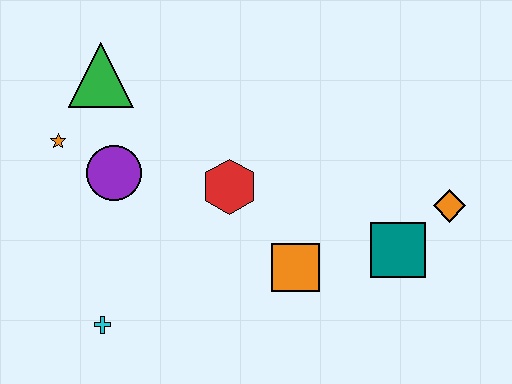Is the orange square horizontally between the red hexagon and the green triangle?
No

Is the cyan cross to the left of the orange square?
Yes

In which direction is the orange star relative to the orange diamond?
The orange star is to the left of the orange diamond.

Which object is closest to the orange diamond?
The teal square is closest to the orange diamond.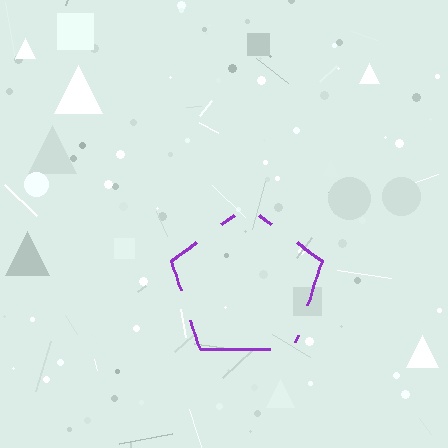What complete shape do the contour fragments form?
The contour fragments form a pentagon.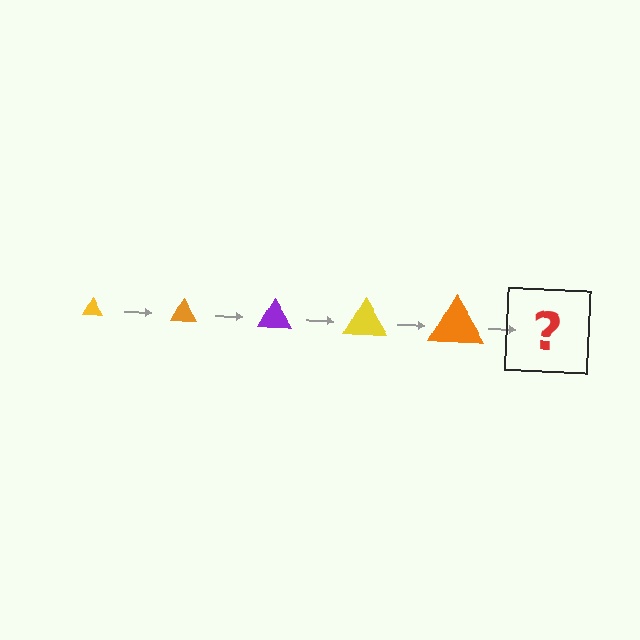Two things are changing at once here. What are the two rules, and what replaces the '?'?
The two rules are that the triangle grows larger each step and the color cycles through yellow, orange, and purple. The '?' should be a purple triangle, larger than the previous one.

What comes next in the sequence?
The next element should be a purple triangle, larger than the previous one.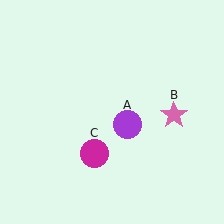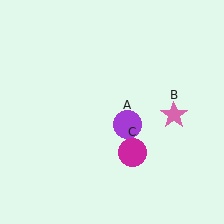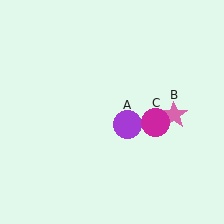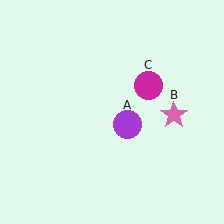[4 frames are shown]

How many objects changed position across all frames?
1 object changed position: magenta circle (object C).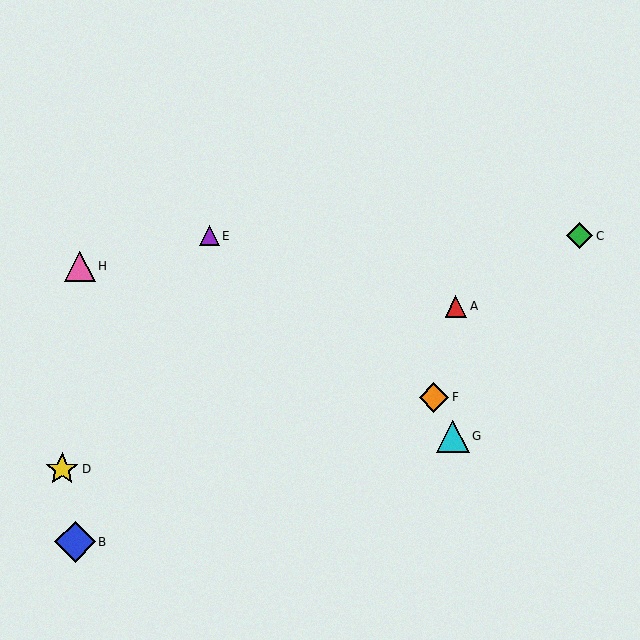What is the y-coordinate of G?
Object G is at y≈436.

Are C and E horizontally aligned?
Yes, both are at y≈236.